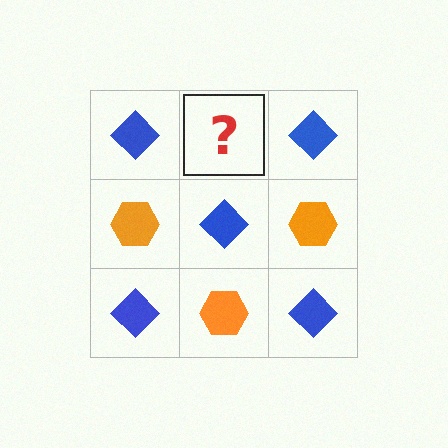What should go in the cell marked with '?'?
The missing cell should contain an orange hexagon.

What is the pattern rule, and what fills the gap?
The rule is that it alternates blue diamond and orange hexagon in a checkerboard pattern. The gap should be filled with an orange hexagon.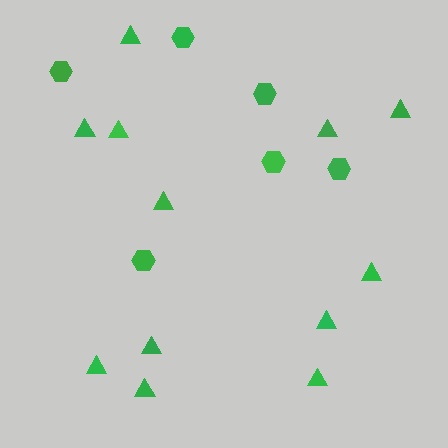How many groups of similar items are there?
There are 2 groups: one group of hexagons (6) and one group of triangles (12).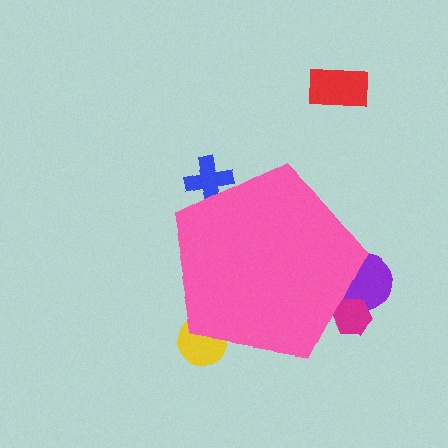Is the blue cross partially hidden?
Yes, the blue cross is partially hidden behind the pink pentagon.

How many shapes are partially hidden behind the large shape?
4 shapes are partially hidden.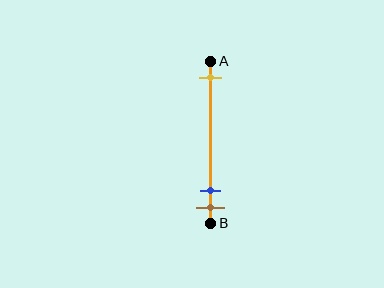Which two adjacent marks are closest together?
The blue and brown marks are the closest adjacent pair.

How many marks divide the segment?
There are 3 marks dividing the segment.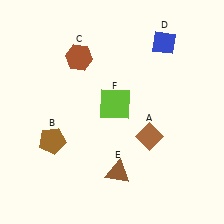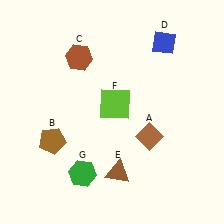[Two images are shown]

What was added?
A green hexagon (G) was added in Image 2.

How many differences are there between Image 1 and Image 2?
There is 1 difference between the two images.